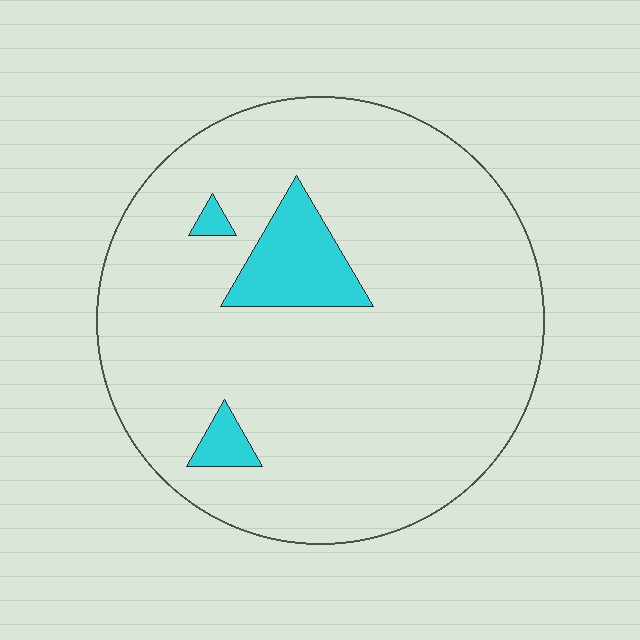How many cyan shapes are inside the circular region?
3.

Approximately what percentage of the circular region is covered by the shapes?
Approximately 10%.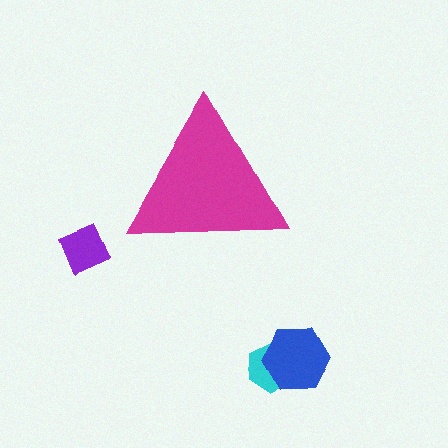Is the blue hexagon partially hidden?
No, the blue hexagon is fully visible.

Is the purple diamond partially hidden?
No, the purple diamond is fully visible.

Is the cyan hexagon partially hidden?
No, the cyan hexagon is fully visible.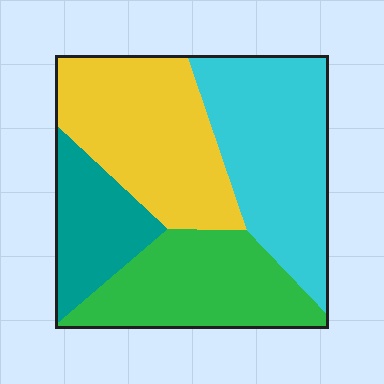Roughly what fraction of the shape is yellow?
Yellow takes up between a quarter and a half of the shape.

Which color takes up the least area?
Teal, at roughly 15%.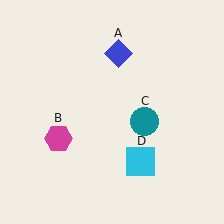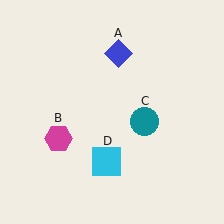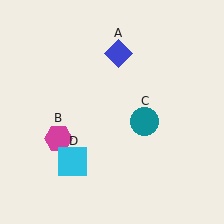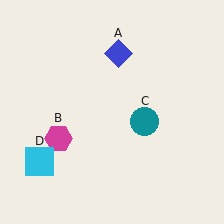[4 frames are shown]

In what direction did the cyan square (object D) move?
The cyan square (object D) moved left.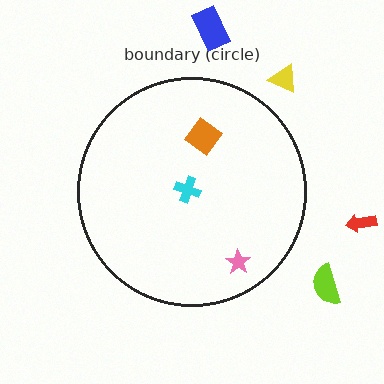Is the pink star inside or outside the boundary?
Inside.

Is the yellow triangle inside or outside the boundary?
Outside.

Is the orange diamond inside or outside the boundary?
Inside.